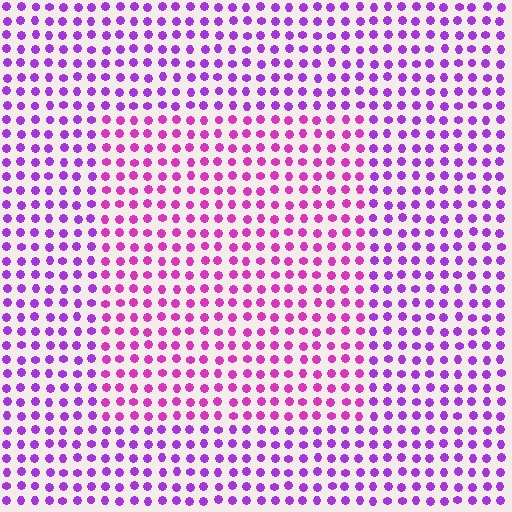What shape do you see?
I see a rectangle.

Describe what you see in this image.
The image is filled with small purple elements in a uniform arrangement. A rectangle-shaped region is visible where the elements are tinted to a slightly different hue, forming a subtle color boundary.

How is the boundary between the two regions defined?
The boundary is defined purely by a slight shift in hue (about 30 degrees). Spacing, size, and orientation are identical on both sides.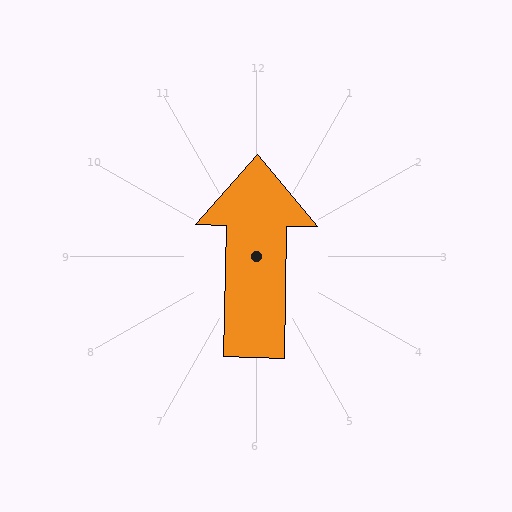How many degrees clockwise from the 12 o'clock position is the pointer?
Approximately 1 degrees.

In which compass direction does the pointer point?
North.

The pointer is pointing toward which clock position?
Roughly 12 o'clock.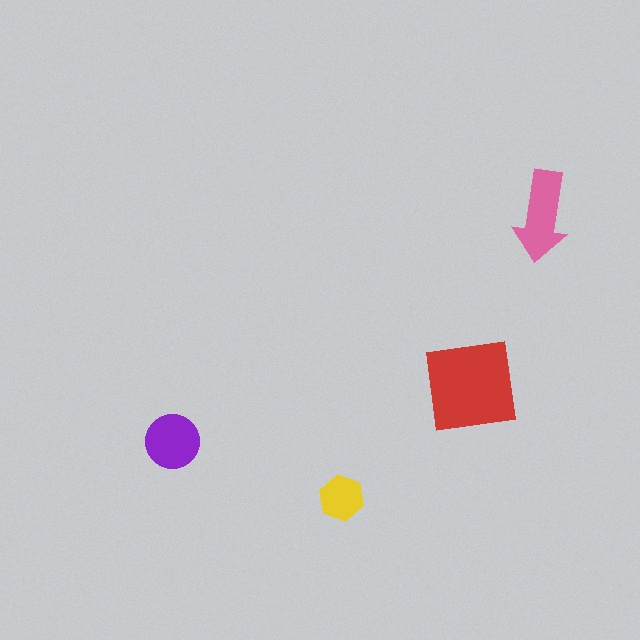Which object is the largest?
The red square.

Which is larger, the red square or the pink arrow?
The red square.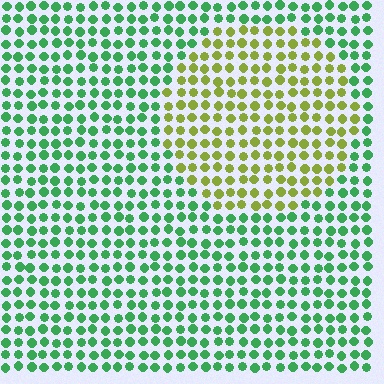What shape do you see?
I see a circle.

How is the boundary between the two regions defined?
The boundary is defined purely by a slight shift in hue (about 58 degrees). Spacing, size, and orientation are identical on both sides.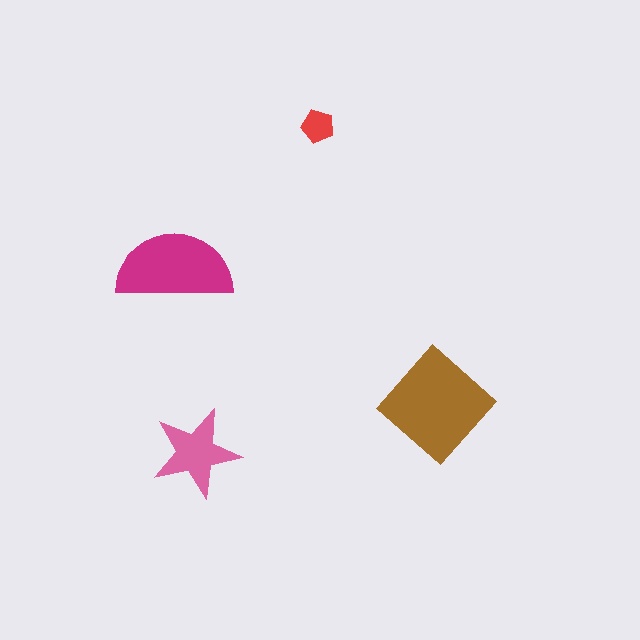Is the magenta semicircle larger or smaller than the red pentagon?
Larger.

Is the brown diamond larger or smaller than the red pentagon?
Larger.